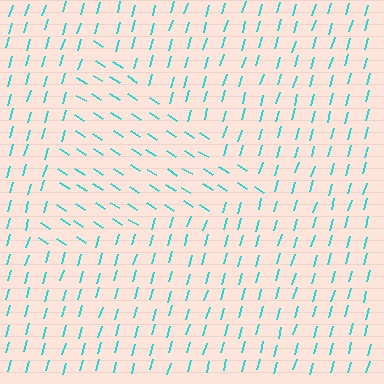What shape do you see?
I see a triangle.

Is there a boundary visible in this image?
Yes, there is a texture boundary formed by a change in line orientation.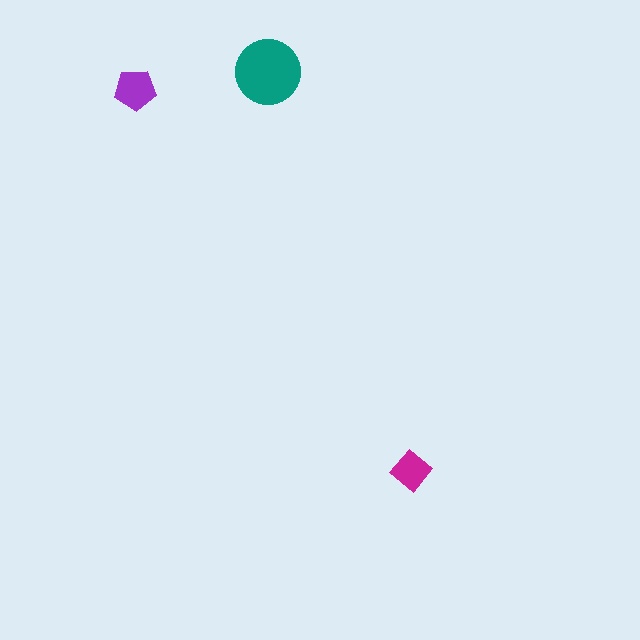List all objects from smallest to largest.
The magenta diamond, the purple pentagon, the teal circle.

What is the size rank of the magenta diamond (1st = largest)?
3rd.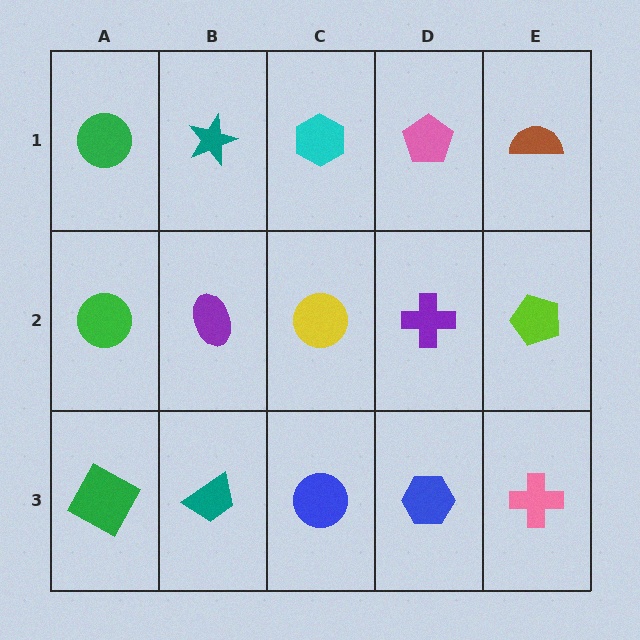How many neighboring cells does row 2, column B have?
4.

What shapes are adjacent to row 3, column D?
A purple cross (row 2, column D), a blue circle (row 3, column C), a pink cross (row 3, column E).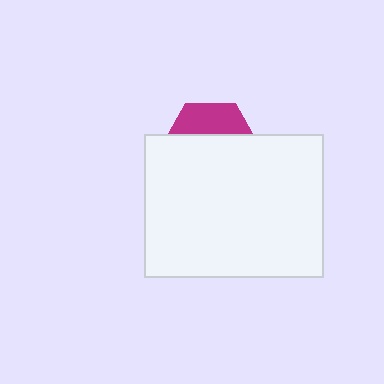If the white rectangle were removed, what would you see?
You would see the complete magenta hexagon.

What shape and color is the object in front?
The object in front is a white rectangle.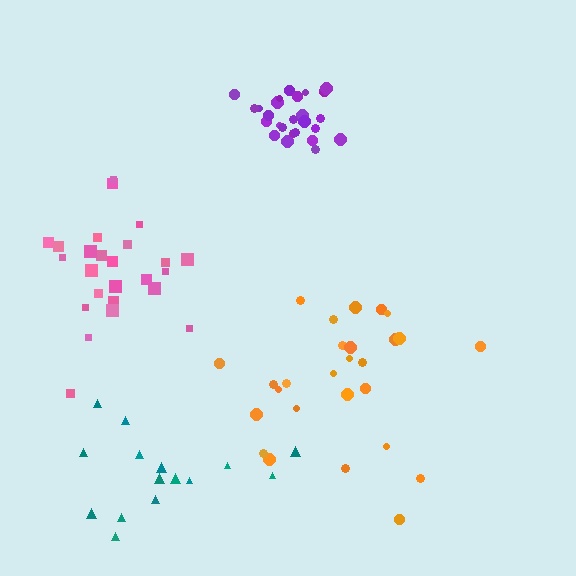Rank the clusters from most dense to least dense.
purple, pink, orange, teal.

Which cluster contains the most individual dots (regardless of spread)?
Orange (27).